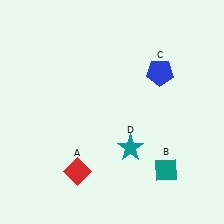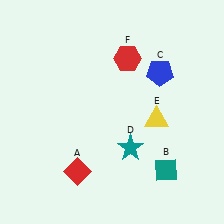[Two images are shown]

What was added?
A yellow triangle (E), a red hexagon (F) were added in Image 2.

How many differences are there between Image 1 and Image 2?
There are 2 differences between the two images.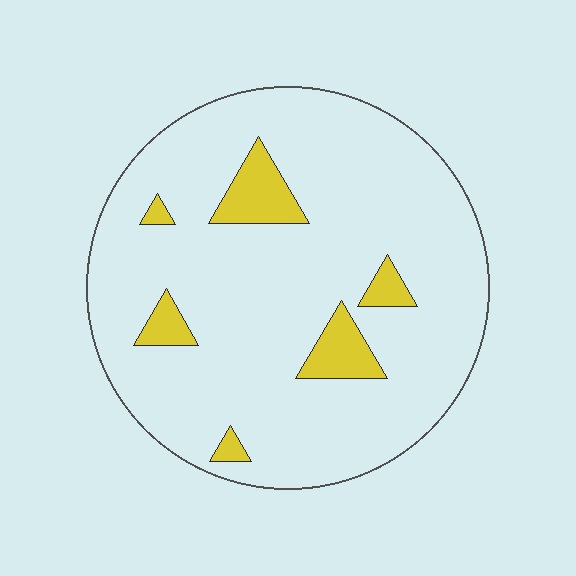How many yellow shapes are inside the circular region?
6.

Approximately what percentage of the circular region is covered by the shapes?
Approximately 10%.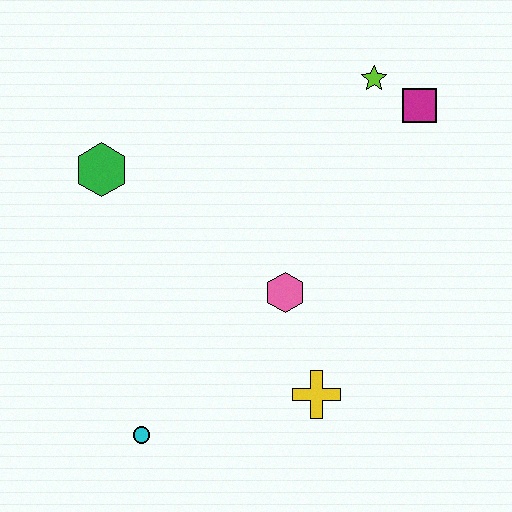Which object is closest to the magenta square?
The lime star is closest to the magenta square.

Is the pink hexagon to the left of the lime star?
Yes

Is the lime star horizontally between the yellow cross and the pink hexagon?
No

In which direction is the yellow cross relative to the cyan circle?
The yellow cross is to the right of the cyan circle.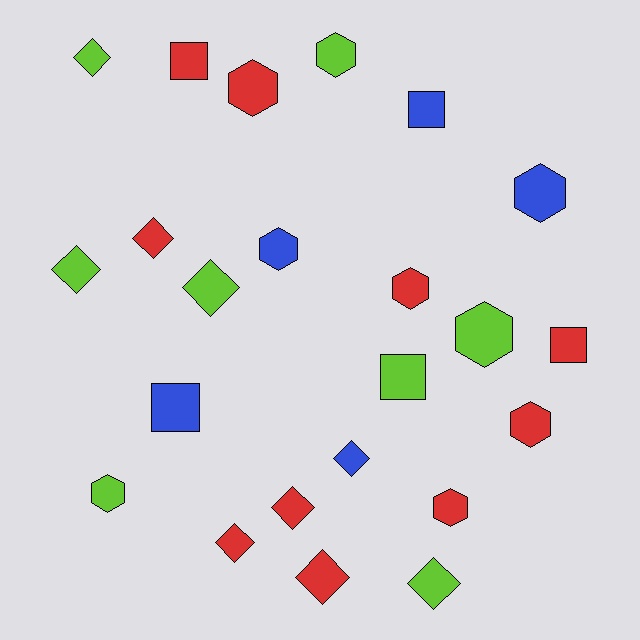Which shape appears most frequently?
Diamond, with 9 objects.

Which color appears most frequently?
Red, with 10 objects.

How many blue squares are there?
There are 2 blue squares.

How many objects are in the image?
There are 23 objects.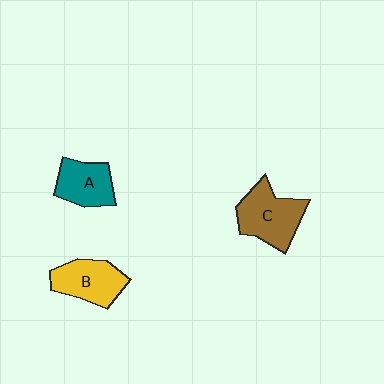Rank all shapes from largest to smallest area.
From largest to smallest: C (brown), B (yellow), A (teal).